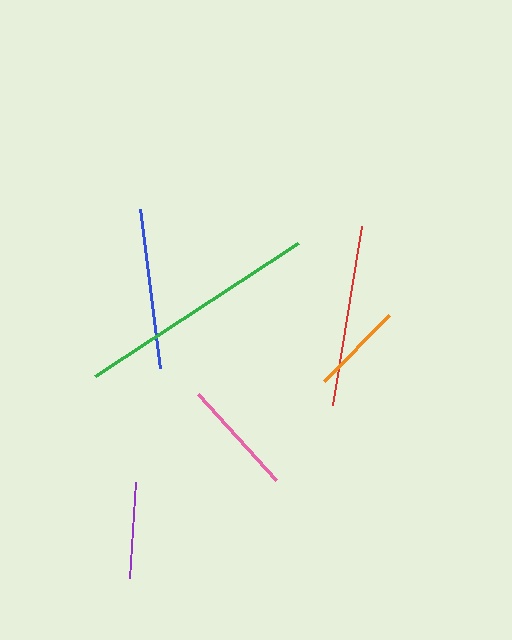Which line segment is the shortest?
The orange line is the shortest at approximately 93 pixels.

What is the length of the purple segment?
The purple segment is approximately 96 pixels long.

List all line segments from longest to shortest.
From longest to shortest: green, red, blue, pink, purple, orange.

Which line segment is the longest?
The green line is the longest at approximately 243 pixels.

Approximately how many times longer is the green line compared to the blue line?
The green line is approximately 1.5 times the length of the blue line.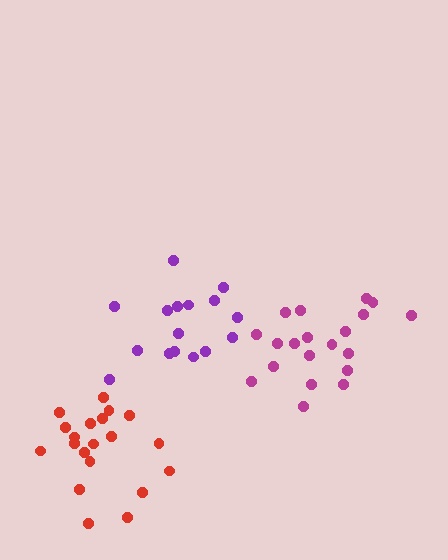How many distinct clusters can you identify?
There are 3 distinct clusters.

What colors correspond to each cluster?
The clusters are colored: magenta, purple, red.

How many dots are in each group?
Group 1: 20 dots, Group 2: 16 dots, Group 3: 20 dots (56 total).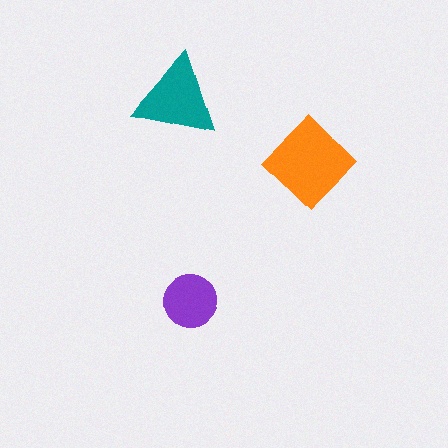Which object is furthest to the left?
The teal triangle is leftmost.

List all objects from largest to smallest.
The orange diamond, the teal triangle, the purple circle.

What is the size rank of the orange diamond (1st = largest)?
1st.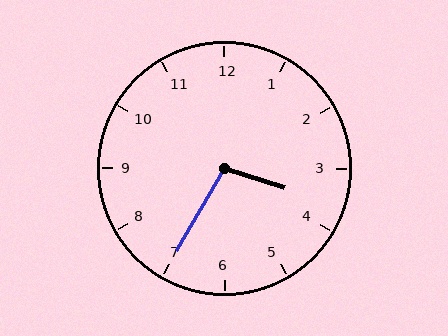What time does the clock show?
3:35.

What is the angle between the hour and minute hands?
Approximately 102 degrees.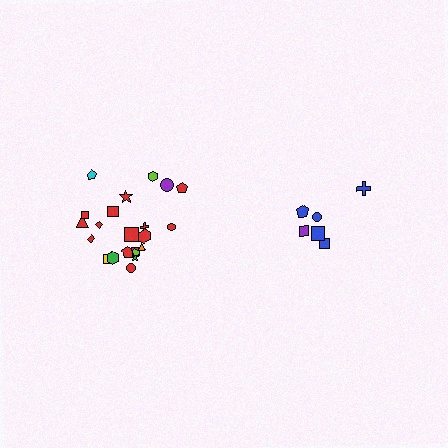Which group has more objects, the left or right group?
The left group.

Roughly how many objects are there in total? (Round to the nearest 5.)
Roughly 30 objects in total.